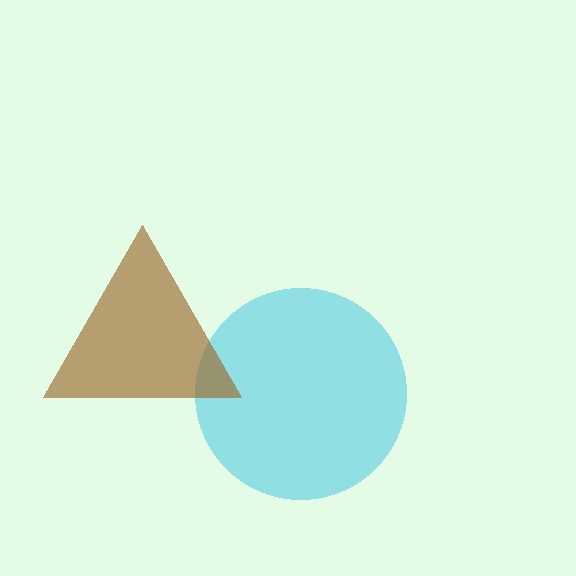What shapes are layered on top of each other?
The layered shapes are: a cyan circle, a brown triangle.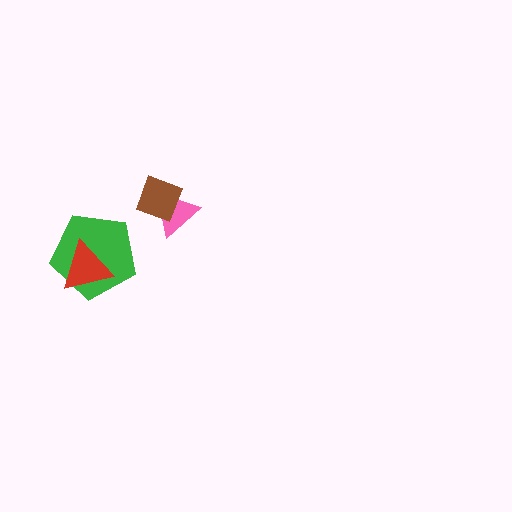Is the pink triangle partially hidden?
Yes, it is partially covered by another shape.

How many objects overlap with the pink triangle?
1 object overlaps with the pink triangle.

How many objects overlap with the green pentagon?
1 object overlaps with the green pentagon.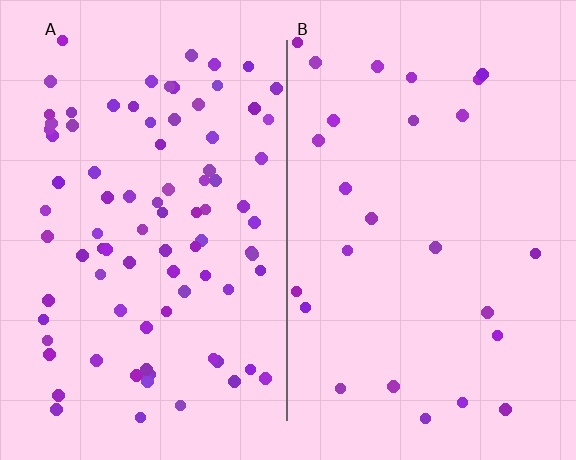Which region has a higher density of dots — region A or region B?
A (the left).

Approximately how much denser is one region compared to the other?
Approximately 3.4× — region A over region B.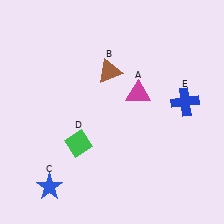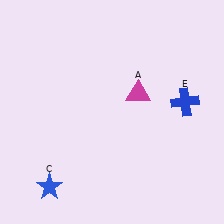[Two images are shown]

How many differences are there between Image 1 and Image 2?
There are 2 differences between the two images.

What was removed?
The brown triangle (B), the green diamond (D) were removed in Image 2.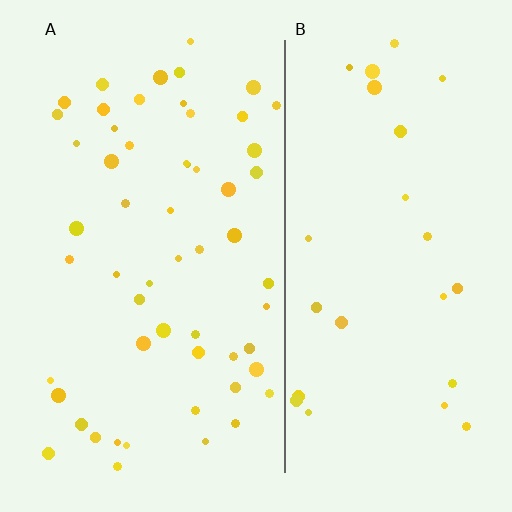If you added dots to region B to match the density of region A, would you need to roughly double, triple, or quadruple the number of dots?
Approximately double.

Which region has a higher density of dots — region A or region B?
A (the left).